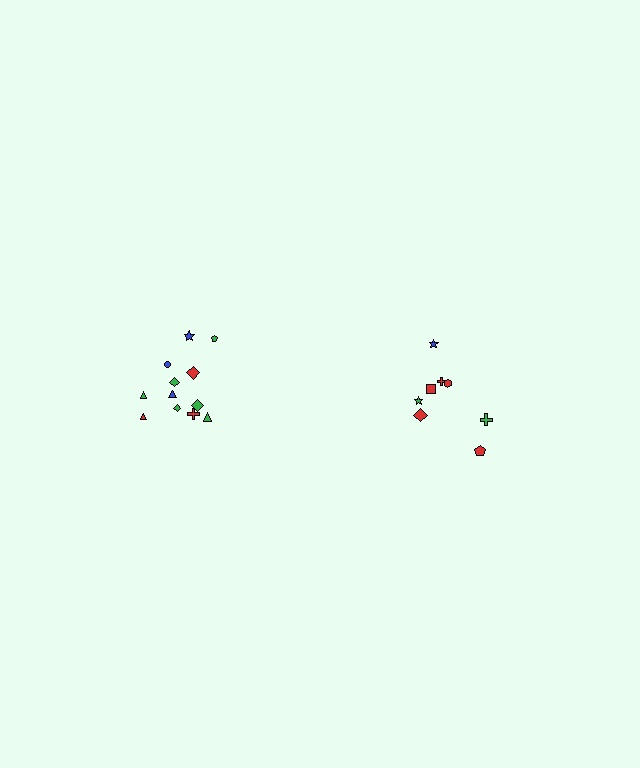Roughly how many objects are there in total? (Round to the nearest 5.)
Roughly 20 objects in total.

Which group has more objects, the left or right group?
The left group.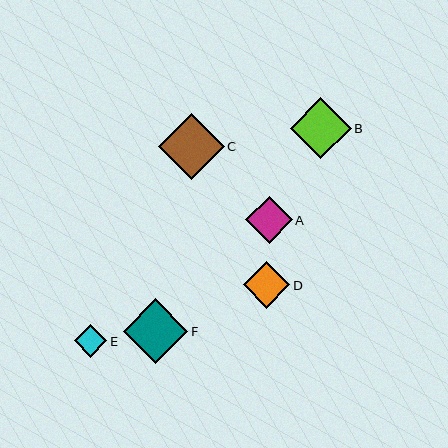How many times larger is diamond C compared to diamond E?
Diamond C is approximately 2.0 times the size of diamond E.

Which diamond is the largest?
Diamond C is the largest with a size of approximately 66 pixels.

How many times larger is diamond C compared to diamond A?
Diamond C is approximately 1.4 times the size of diamond A.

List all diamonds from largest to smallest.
From largest to smallest: C, F, B, D, A, E.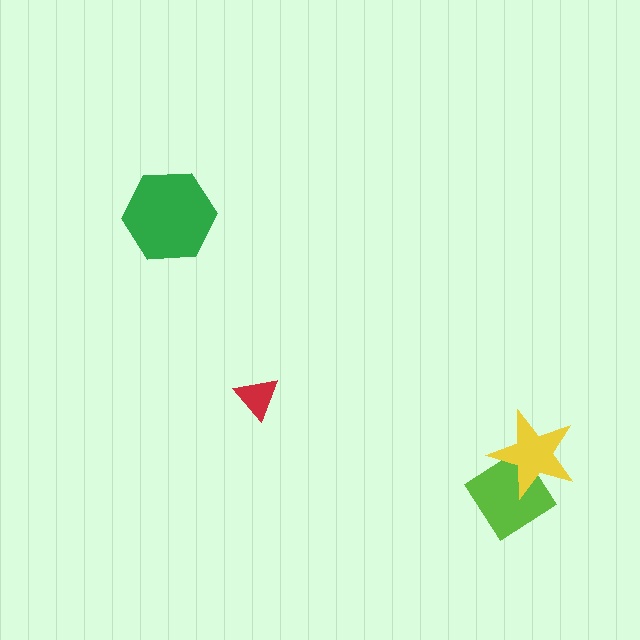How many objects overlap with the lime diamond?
1 object overlaps with the lime diamond.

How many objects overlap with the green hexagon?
0 objects overlap with the green hexagon.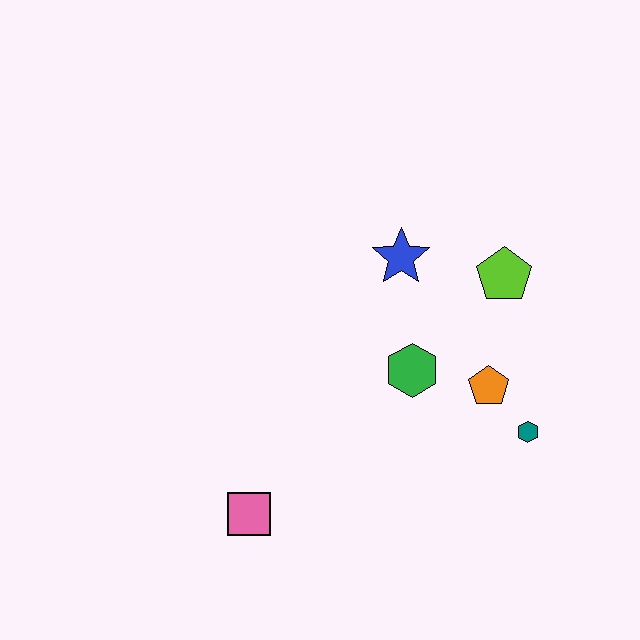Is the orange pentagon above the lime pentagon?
No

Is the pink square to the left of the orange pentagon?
Yes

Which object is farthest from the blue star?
The pink square is farthest from the blue star.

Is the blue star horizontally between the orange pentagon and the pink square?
Yes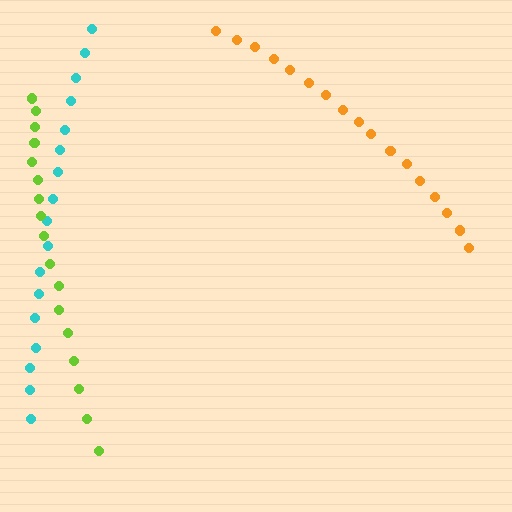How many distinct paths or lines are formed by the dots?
There are 3 distinct paths.